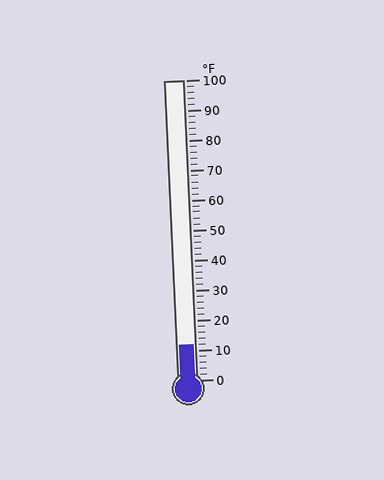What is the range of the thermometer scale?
The thermometer scale ranges from 0°F to 100°F.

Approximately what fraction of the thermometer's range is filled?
The thermometer is filled to approximately 10% of its range.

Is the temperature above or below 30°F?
The temperature is below 30°F.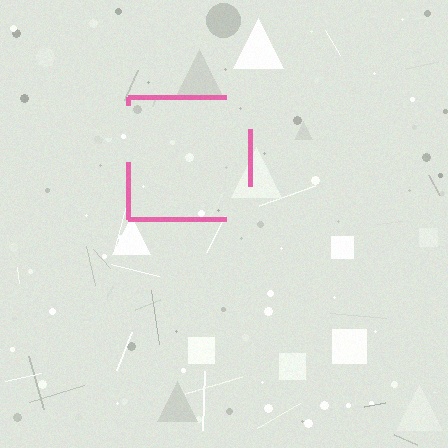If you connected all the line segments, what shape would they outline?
They would outline a square.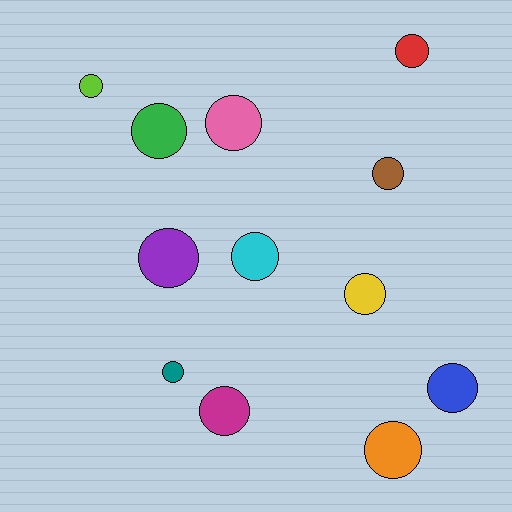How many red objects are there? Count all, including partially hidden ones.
There is 1 red object.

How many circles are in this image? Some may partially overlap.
There are 12 circles.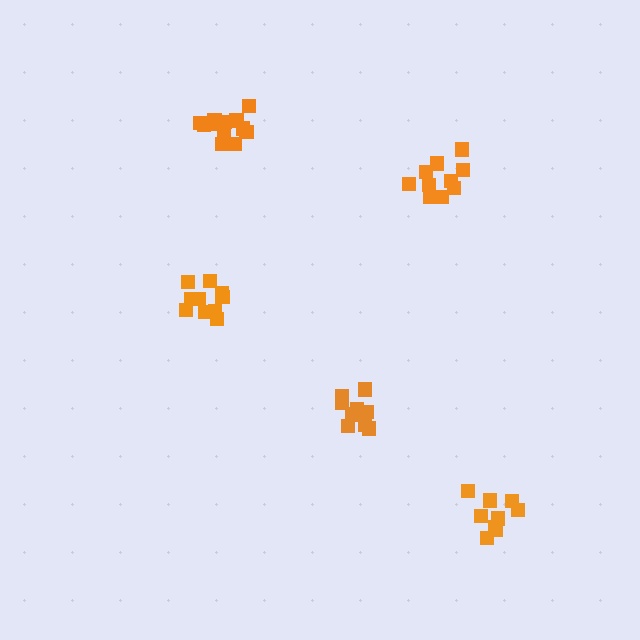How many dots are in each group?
Group 1: 10 dots, Group 2: 9 dots, Group 3: 13 dots, Group 4: 10 dots, Group 5: 11 dots (53 total).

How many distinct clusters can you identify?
There are 5 distinct clusters.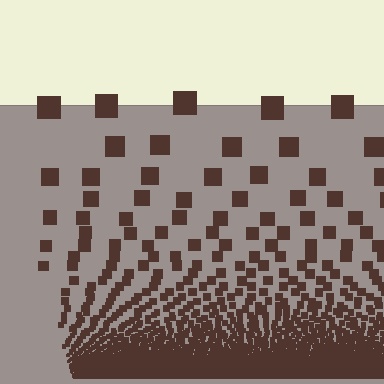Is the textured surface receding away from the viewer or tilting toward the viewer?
The surface appears to tilt toward the viewer. Texture elements get larger and sparser toward the top.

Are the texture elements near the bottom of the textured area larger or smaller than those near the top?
Smaller. The gradient is inverted — elements near the bottom are smaller and denser.